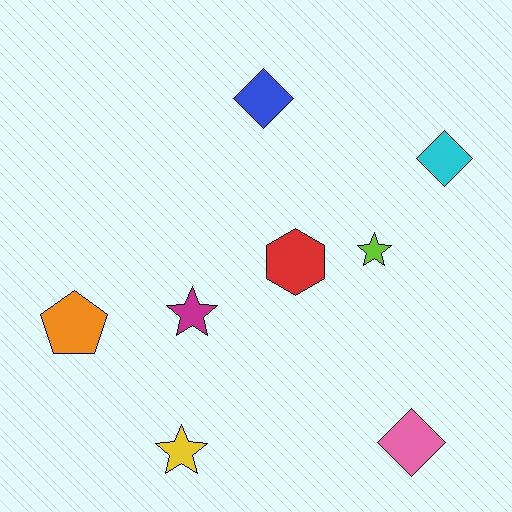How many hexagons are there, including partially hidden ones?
There is 1 hexagon.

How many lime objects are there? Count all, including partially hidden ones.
There is 1 lime object.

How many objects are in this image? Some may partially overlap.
There are 8 objects.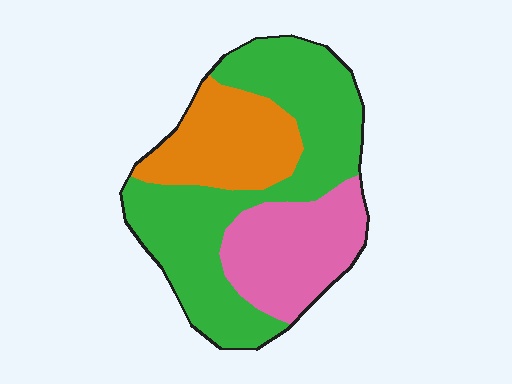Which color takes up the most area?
Green, at roughly 50%.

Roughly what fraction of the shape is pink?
Pink covers around 25% of the shape.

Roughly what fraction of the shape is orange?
Orange covers 23% of the shape.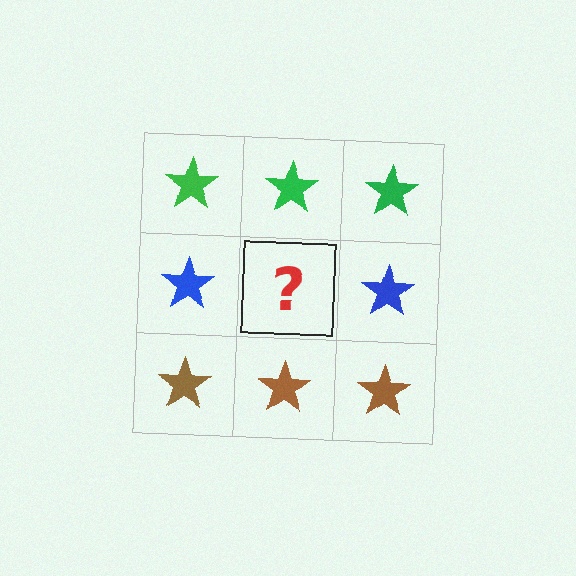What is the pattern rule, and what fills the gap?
The rule is that each row has a consistent color. The gap should be filled with a blue star.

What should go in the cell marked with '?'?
The missing cell should contain a blue star.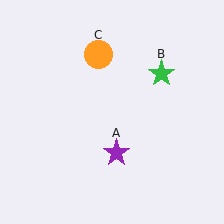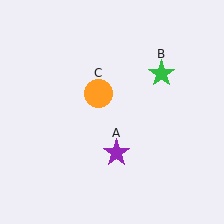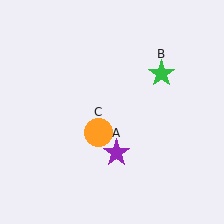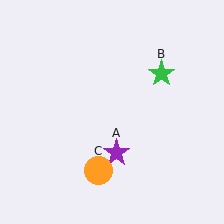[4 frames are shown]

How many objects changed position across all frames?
1 object changed position: orange circle (object C).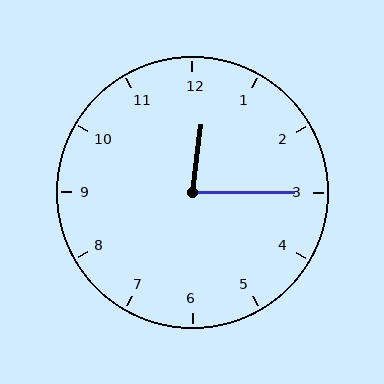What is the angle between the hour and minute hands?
Approximately 82 degrees.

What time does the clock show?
12:15.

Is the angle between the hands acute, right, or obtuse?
It is acute.